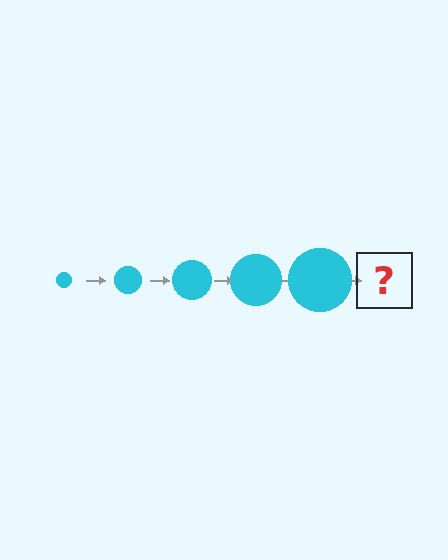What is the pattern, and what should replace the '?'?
The pattern is that the circle gets progressively larger each step. The '?' should be a cyan circle, larger than the previous one.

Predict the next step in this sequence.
The next step is a cyan circle, larger than the previous one.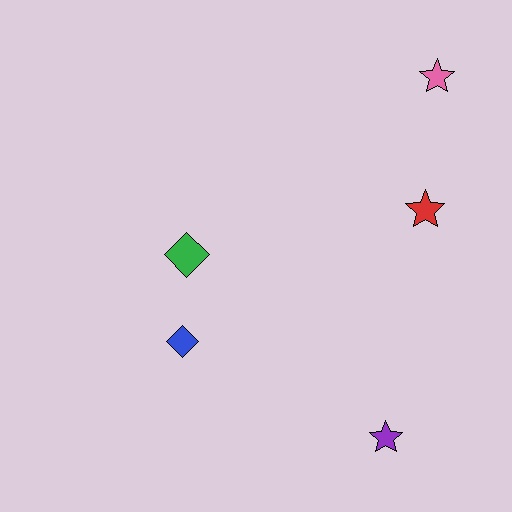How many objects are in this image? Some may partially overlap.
There are 5 objects.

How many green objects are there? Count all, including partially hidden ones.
There is 1 green object.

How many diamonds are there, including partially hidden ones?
There are 2 diamonds.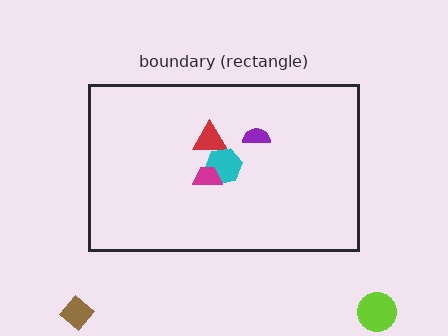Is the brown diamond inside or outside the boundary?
Outside.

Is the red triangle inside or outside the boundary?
Inside.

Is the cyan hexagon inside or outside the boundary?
Inside.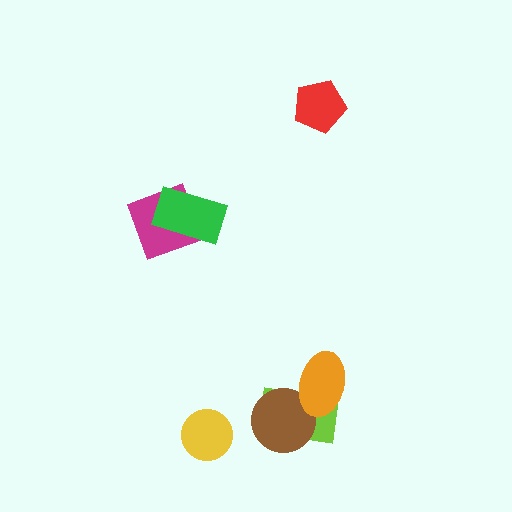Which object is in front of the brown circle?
The orange ellipse is in front of the brown circle.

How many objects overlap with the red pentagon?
0 objects overlap with the red pentagon.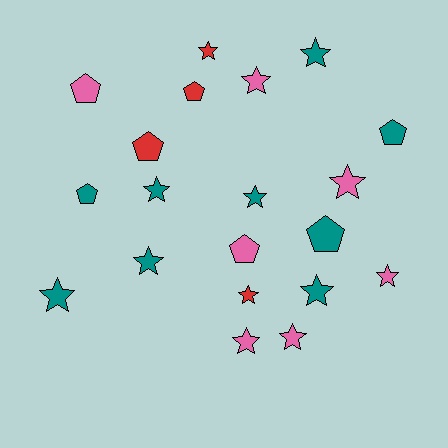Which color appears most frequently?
Teal, with 9 objects.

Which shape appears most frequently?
Star, with 13 objects.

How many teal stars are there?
There are 6 teal stars.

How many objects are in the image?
There are 20 objects.